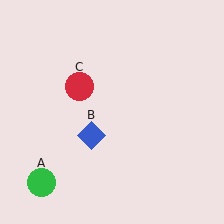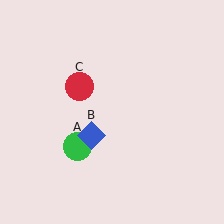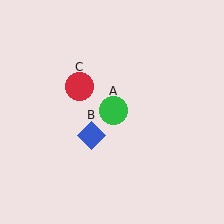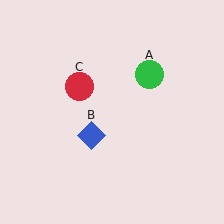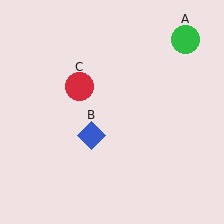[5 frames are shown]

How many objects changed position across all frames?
1 object changed position: green circle (object A).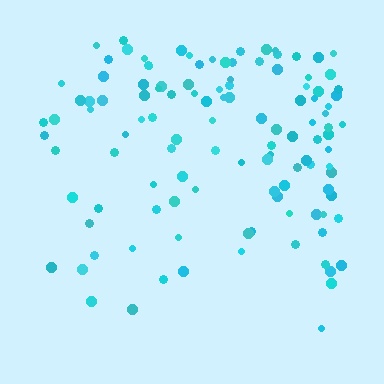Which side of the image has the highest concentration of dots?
The top.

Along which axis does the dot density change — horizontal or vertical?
Vertical.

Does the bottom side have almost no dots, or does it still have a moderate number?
Still a moderate number, just noticeably fewer than the top.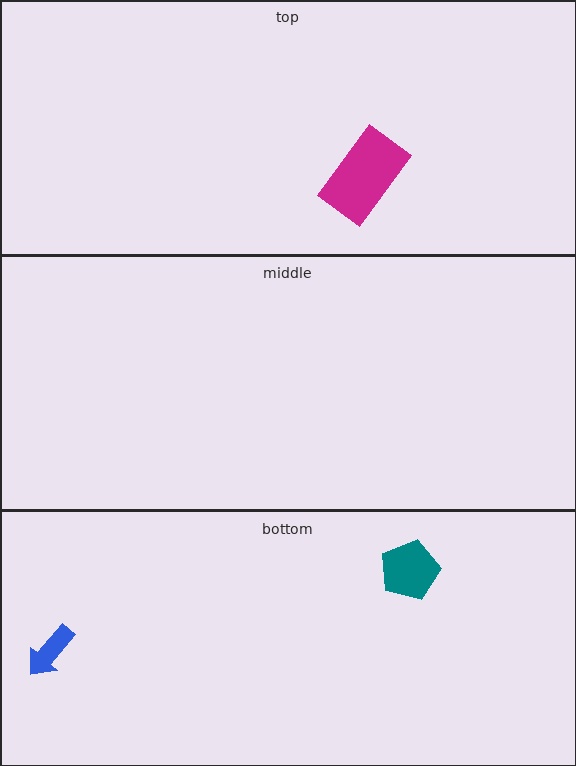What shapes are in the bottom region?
The blue arrow, the teal pentagon.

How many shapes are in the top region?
1.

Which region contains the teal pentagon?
The bottom region.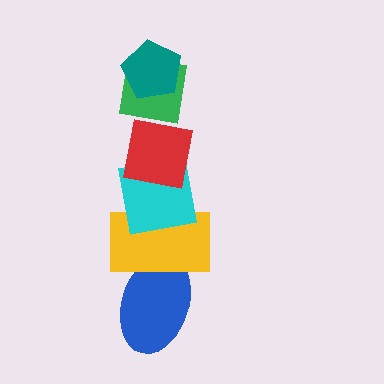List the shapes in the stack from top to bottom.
From top to bottom: the teal pentagon, the green square, the red square, the cyan square, the yellow rectangle, the blue ellipse.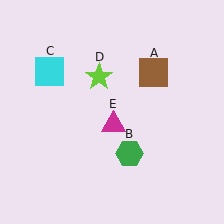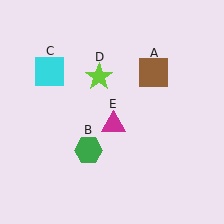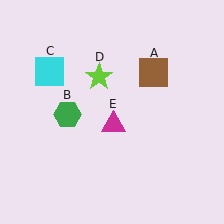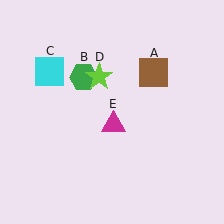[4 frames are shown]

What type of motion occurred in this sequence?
The green hexagon (object B) rotated clockwise around the center of the scene.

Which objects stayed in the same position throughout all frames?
Brown square (object A) and cyan square (object C) and lime star (object D) and magenta triangle (object E) remained stationary.